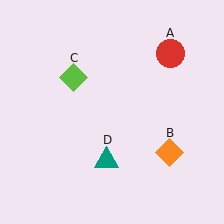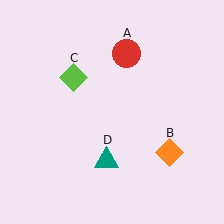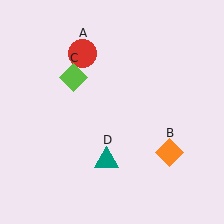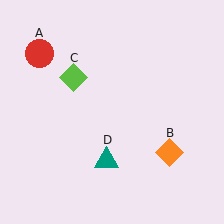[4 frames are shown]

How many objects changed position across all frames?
1 object changed position: red circle (object A).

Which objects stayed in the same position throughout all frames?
Orange diamond (object B) and lime diamond (object C) and teal triangle (object D) remained stationary.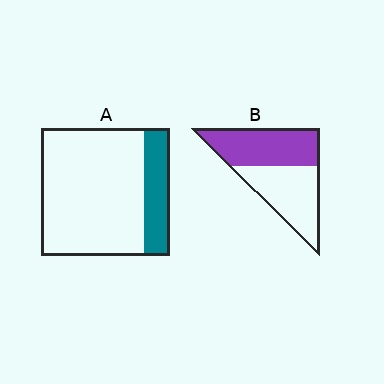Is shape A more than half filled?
No.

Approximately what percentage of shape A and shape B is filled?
A is approximately 20% and B is approximately 50%.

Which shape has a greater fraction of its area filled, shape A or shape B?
Shape B.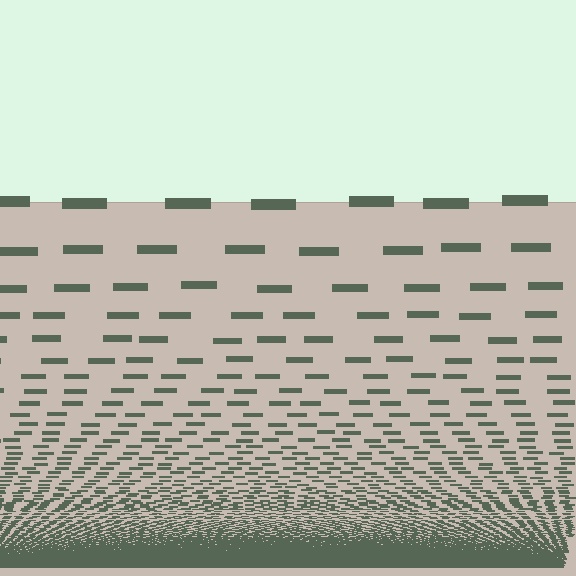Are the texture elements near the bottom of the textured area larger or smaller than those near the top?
Smaller. The gradient is inverted — elements near the bottom are smaller and denser.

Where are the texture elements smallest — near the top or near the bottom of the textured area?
Near the bottom.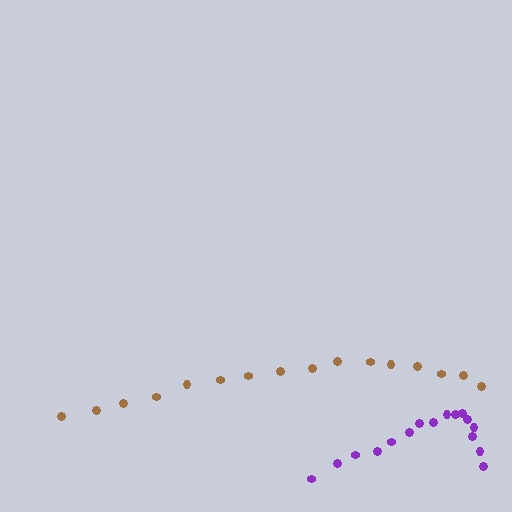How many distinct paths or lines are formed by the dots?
There are 2 distinct paths.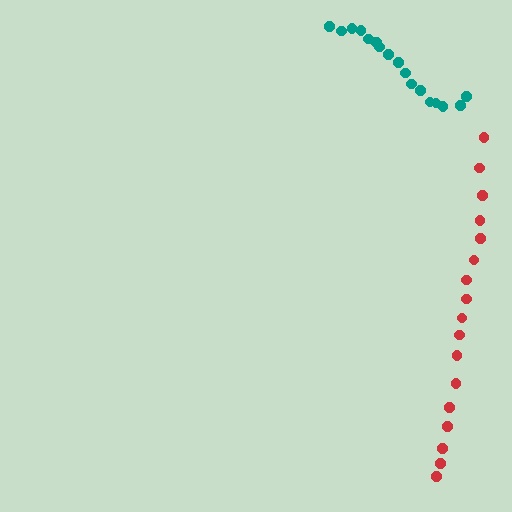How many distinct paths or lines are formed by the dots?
There are 2 distinct paths.